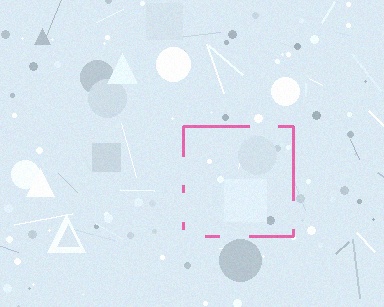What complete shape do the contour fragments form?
The contour fragments form a square.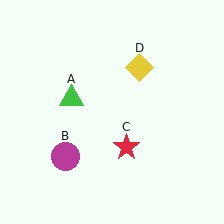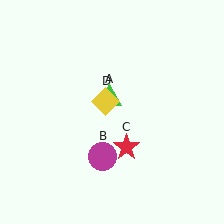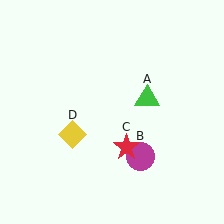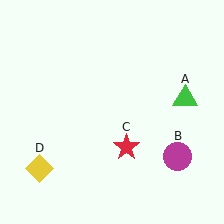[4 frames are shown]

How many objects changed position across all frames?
3 objects changed position: green triangle (object A), magenta circle (object B), yellow diamond (object D).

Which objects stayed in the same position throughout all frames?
Red star (object C) remained stationary.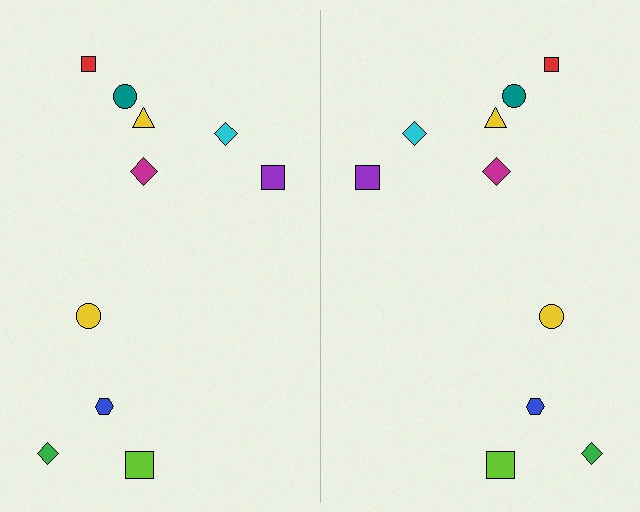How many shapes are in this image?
There are 20 shapes in this image.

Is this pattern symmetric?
Yes, this pattern has bilateral (reflection) symmetry.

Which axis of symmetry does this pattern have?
The pattern has a vertical axis of symmetry running through the center of the image.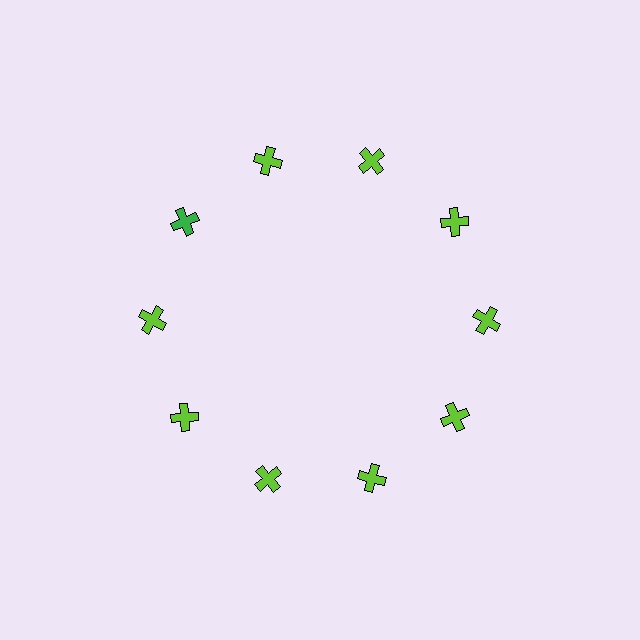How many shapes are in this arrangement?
There are 10 shapes arranged in a ring pattern.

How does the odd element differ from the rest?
It has a different color: green instead of lime.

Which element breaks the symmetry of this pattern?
The green cross at roughly the 10 o'clock position breaks the symmetry. All other shapes are lime crosses.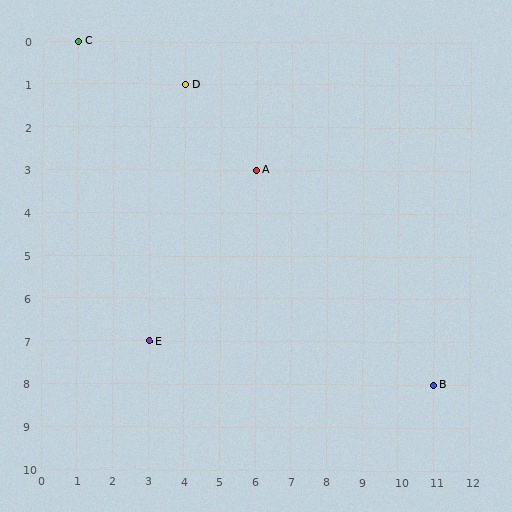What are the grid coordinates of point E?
Point E is at grid coordinates (3, 7).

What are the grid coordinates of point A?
Point A is at grid coordinates (6, 3).